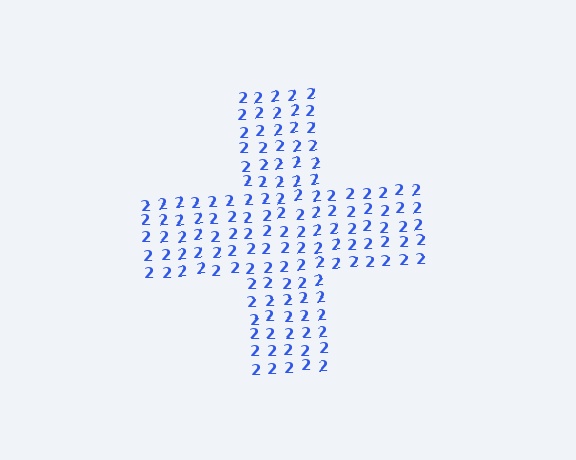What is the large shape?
The large shape is a cross.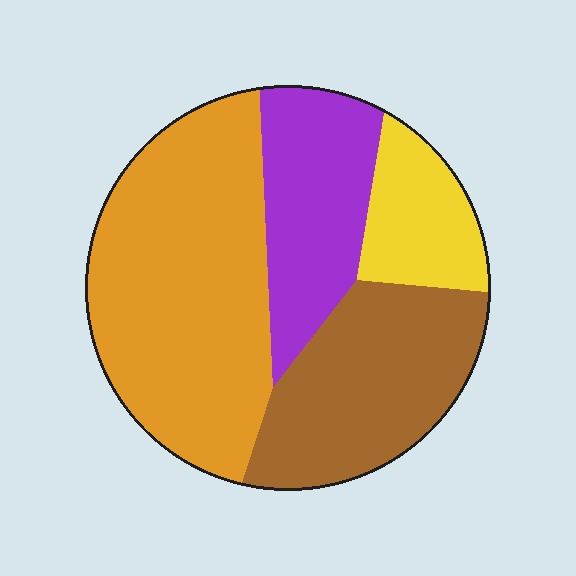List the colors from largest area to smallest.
From largest to smallest: orange, brown, purple, yellow.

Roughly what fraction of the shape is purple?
Purple covers roughly 20% of the shape.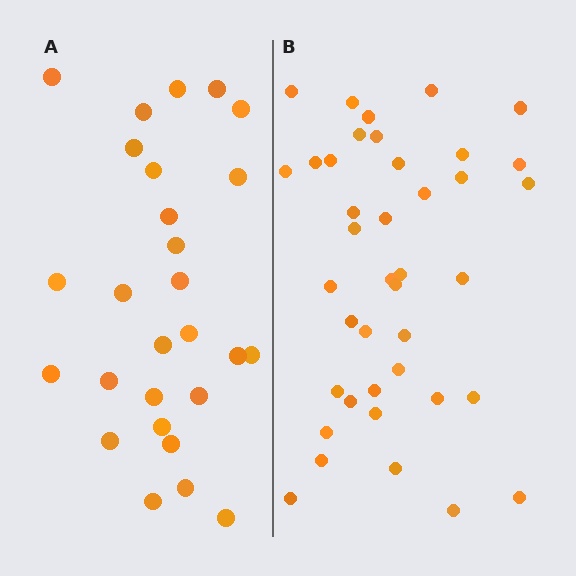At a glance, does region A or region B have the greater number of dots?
Region B (the right region) has more dots.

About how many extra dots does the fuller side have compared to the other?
Region B has approximately 15 more dots than region A.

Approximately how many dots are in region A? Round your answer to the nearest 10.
About 30 dots. (The exact count is 27, which rounds to 30.)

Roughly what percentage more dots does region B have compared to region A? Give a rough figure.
About 50% more.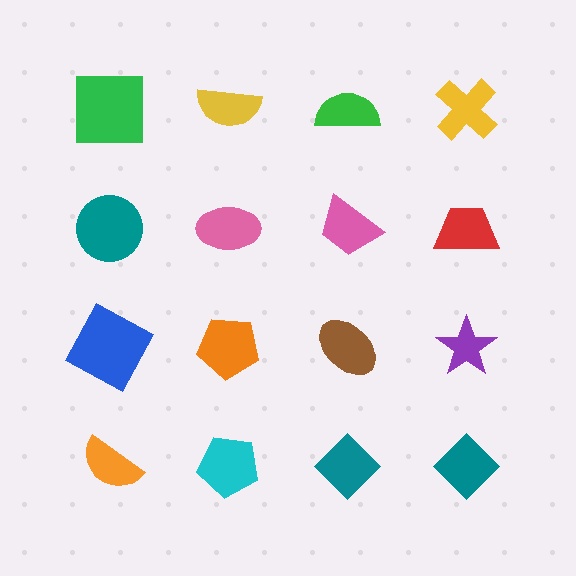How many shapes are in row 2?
4 shapes.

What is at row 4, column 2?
A cyan pentagon.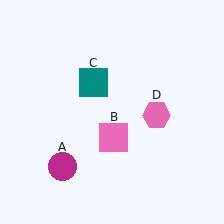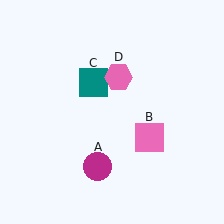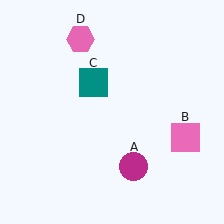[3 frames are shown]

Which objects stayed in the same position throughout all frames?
Teal square (object C) remained stationary.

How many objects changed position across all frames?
3 objects changed position: magenta circle (object A), pink square (object B), pink hexagon (object D).